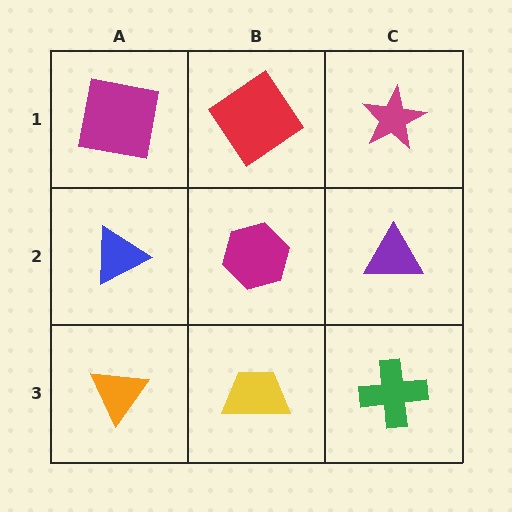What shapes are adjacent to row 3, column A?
A blue triangle (row 2, column A), a yellow trapezoid (row 3, column B).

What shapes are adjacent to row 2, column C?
A magenta star (row 1, column C), a green cross (row 3, column C), a magenta hexagon (row 2, column B).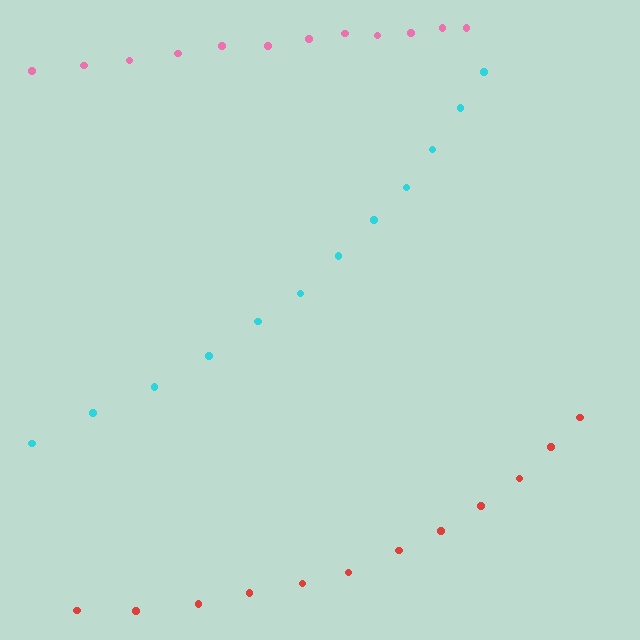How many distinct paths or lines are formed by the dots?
There are 3 distinct paths.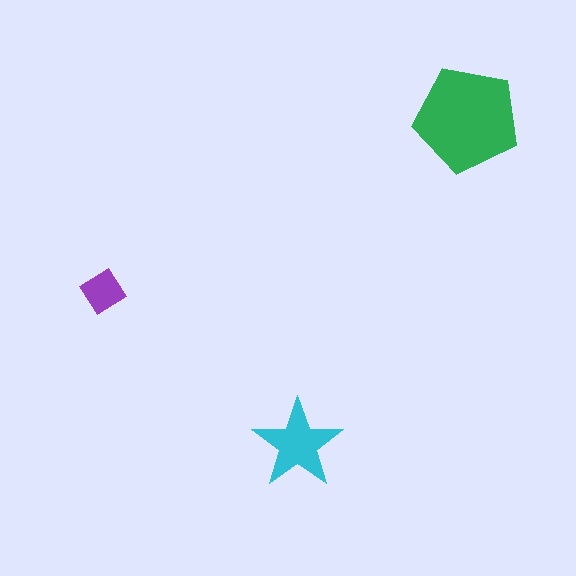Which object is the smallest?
The purple diamond.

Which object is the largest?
The green pentagon.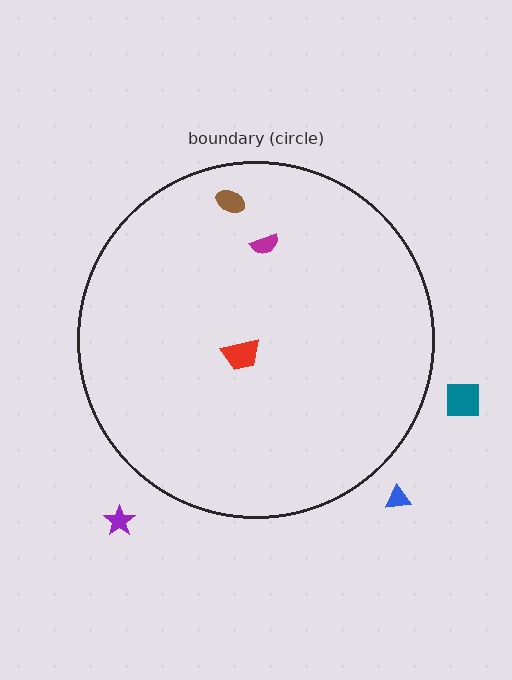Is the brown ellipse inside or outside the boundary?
Inside.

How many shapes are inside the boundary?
3 inside, 3 outside.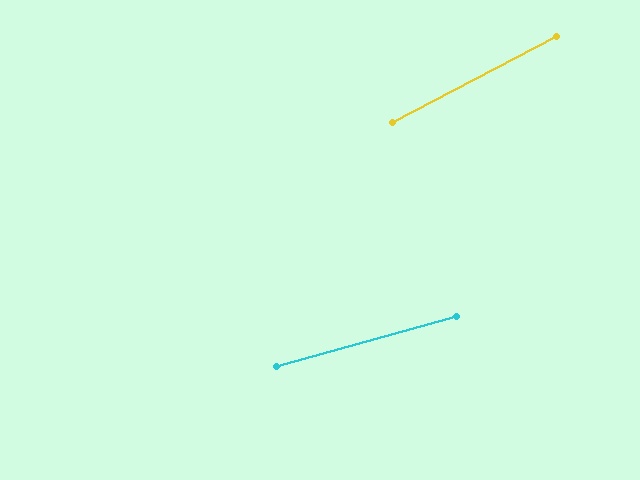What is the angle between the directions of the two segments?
Approximately 12 degrees.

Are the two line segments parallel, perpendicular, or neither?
Neither parallel nor perpendicular — they differ by about 12°.